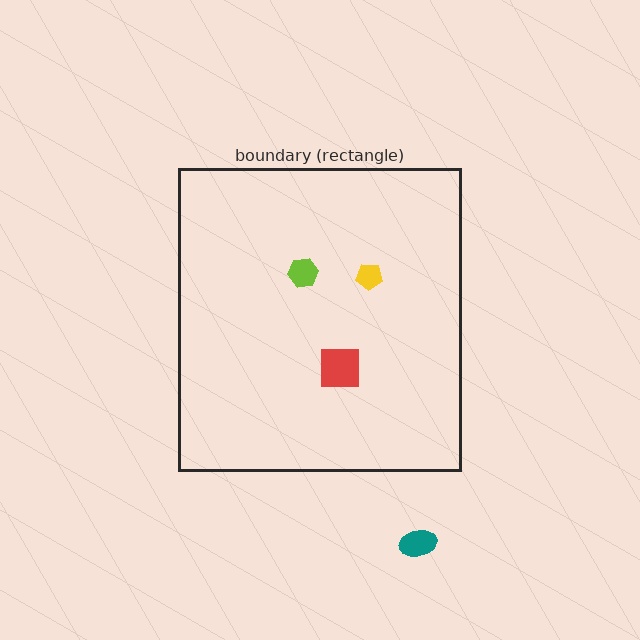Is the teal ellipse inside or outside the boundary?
Outside.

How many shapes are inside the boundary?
3 inside, 1 outside.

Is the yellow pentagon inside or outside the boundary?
Inside.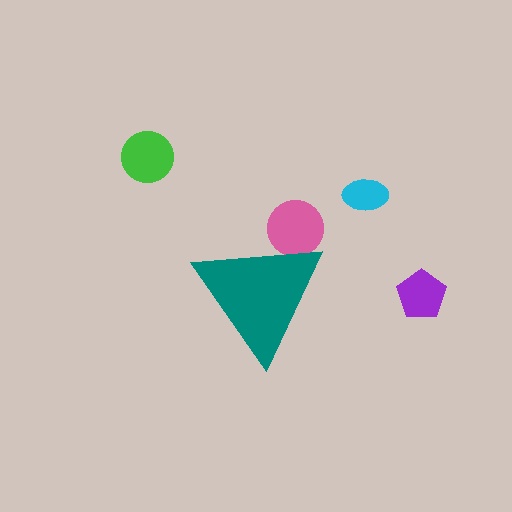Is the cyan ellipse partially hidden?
No, the cyan ellipse is fully visible.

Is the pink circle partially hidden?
Yes, the pink circle is partially hidden behind the teal triangle.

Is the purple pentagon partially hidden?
No, the purple pentagon is fully visible.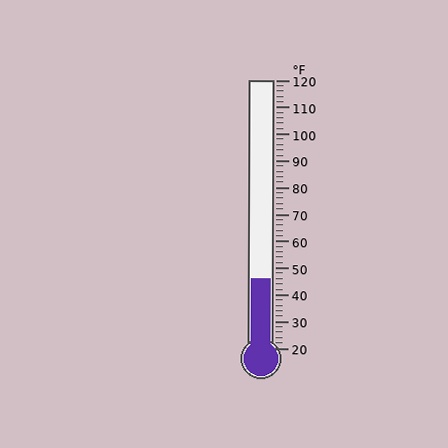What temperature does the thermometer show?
The thermometer shows approximately 46°F.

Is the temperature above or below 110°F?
The temperature is below 110°F.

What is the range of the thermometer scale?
The thermometer scale ranges from 20°F to 120°F.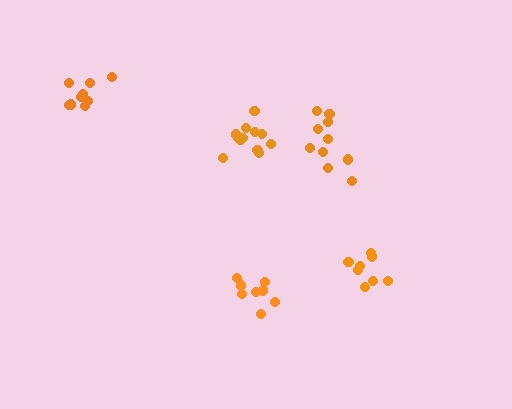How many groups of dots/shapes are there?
There are 5 groups.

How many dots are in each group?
Group 1: 12 dots, Group 2: 9 dots, Group 3: 10 dots, Group 4: 8 dots, Group 5: 8 dots (47 total).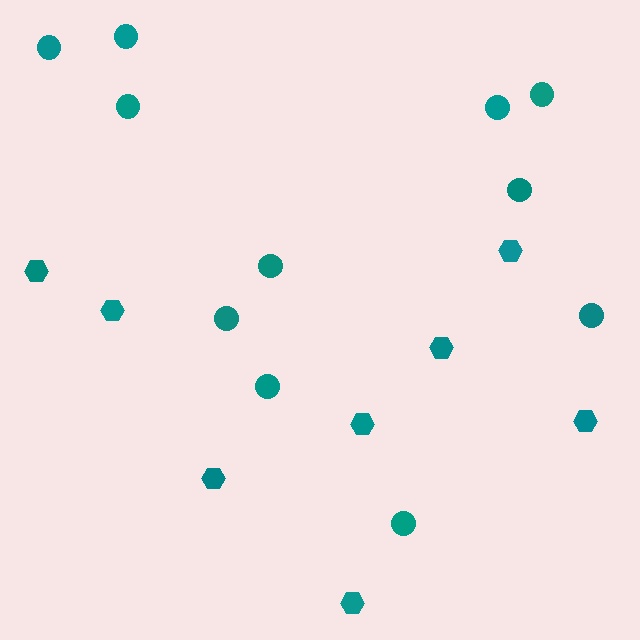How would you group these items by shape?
There are 2 groups: one group of hexagons (8) and one group of circles (11).